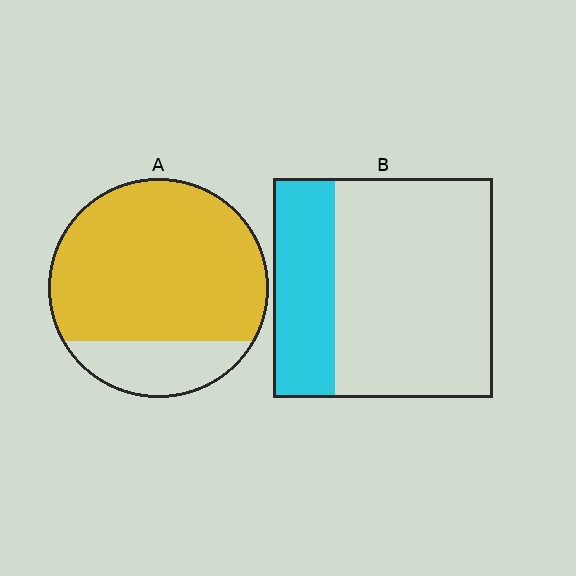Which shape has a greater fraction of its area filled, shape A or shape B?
Shape A.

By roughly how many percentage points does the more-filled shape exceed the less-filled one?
By roughly 50 percentage points (A over B).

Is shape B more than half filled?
No.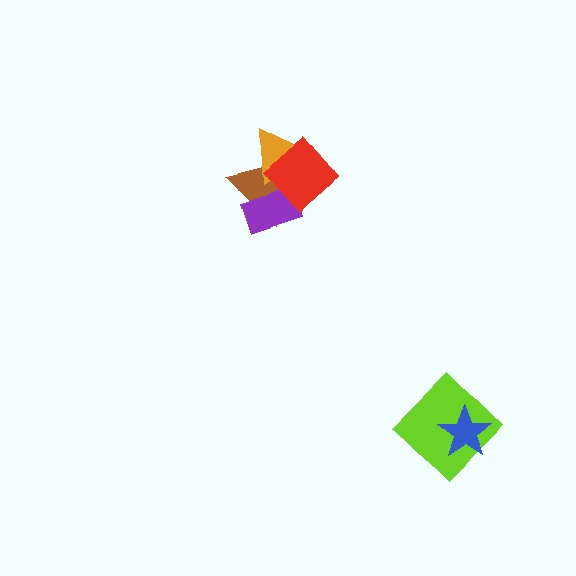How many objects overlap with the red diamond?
3 objects overlap with the red diamond.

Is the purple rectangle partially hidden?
Yes, it is partially covered by another shape.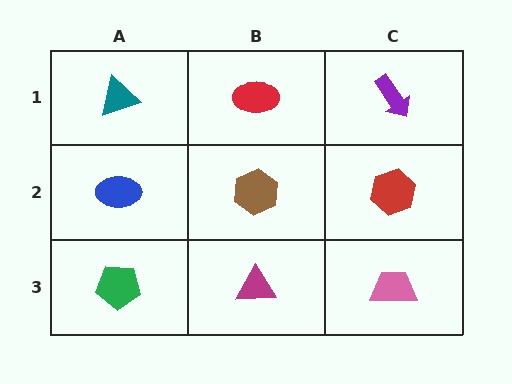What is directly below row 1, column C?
A red hexagon.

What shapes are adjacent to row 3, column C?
A red hexagon (row 2, column C), a magenta triangle (row 3, column B).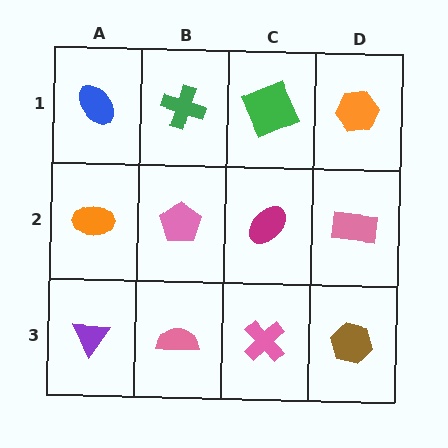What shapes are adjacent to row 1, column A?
An orange ellipse (row 2, column A), a green cross (row 1, column B).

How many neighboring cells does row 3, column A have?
2.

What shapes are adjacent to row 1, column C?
A magenta ellipse (row 2, column C), a green cross (row 1, column B), an orange hexagon (row 1, column D).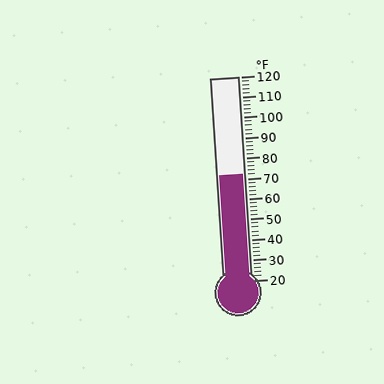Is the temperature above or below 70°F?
The temperature is above 70°F.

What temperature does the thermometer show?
The thermometer shows approximately 72°F.